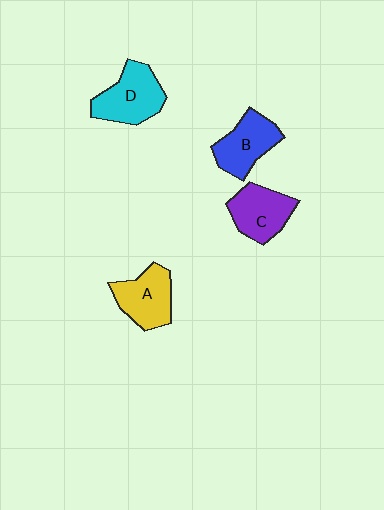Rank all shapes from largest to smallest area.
From largest to smallest: D (cyan), A (yellow), C (purple), B (blue).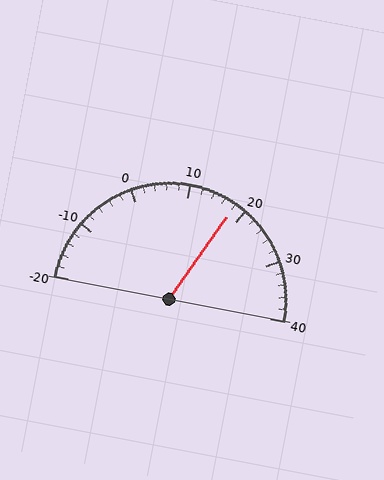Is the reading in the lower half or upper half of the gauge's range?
The reading is in the upper half of the range (-20 to 40).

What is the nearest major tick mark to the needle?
The nearest major tick mark is 20.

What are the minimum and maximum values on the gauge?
The gauge ranges from -20 to 40.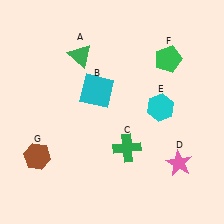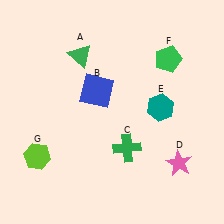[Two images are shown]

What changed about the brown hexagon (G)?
In Image 1, G is brown. In Image 2, it changed to lime.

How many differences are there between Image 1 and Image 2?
There are 3 differences between the two images.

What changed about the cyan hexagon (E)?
In Image 1, E is cyan. In Image 2, it changed to teal.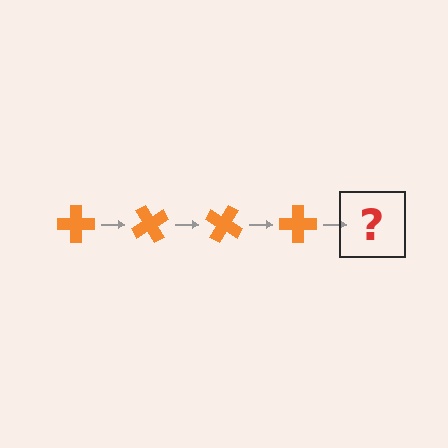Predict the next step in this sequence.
The next step is an orange cross rotated 240 degrees.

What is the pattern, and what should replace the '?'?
The pattern is that the cross rotates 60 degrees each step. The '?' should be an orange cross rotated 240 degrees.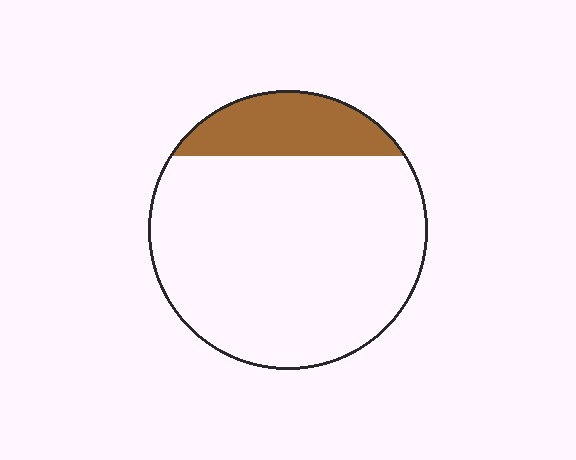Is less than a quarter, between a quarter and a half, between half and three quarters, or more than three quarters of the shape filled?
Less than a quarter.